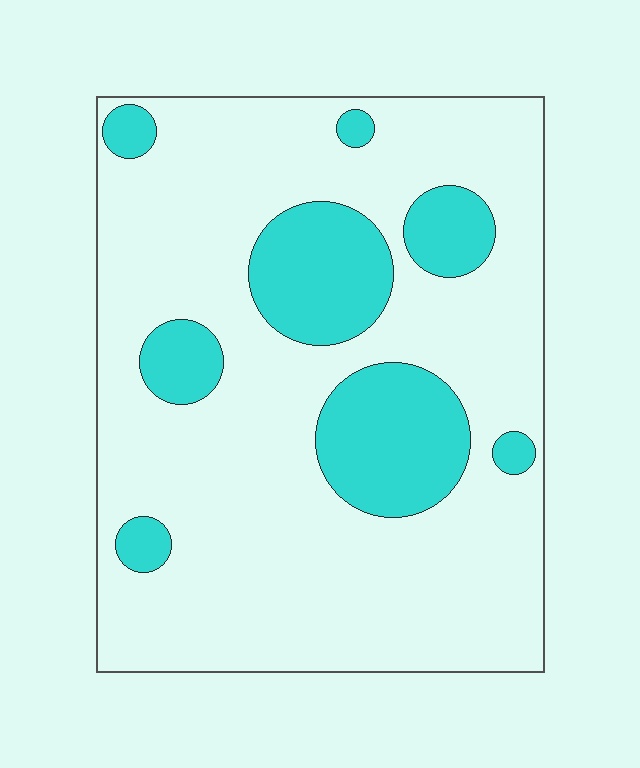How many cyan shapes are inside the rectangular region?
8.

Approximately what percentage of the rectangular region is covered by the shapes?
Approximately 20%.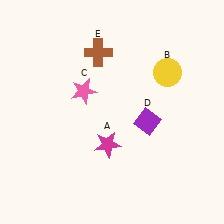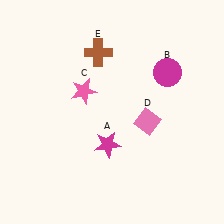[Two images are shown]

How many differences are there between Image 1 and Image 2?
There are 2 differences between the two images.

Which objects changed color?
B changed from yellow to magenta. D changed from purple to pink.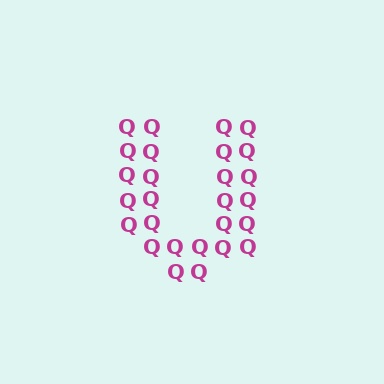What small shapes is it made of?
It is made of small letter Q's.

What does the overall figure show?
The overall figure shows the letter U.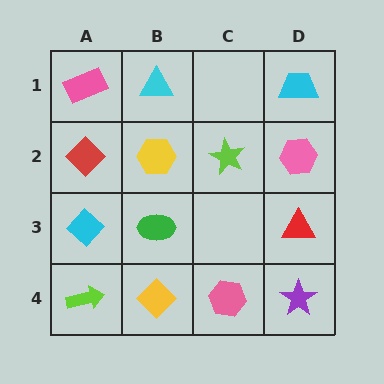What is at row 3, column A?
A cyan diamond.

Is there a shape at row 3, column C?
No, that cell is empty.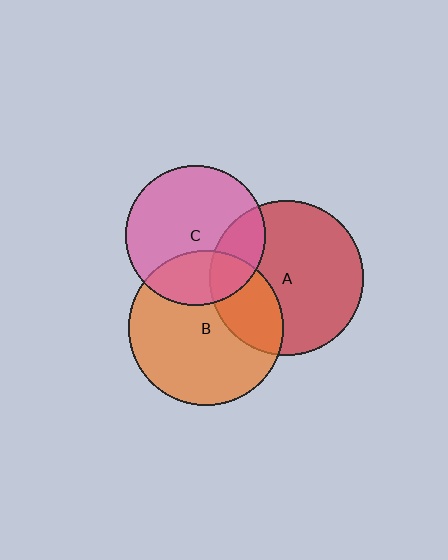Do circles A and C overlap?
Yes.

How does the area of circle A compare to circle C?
Approximately 1.2 times.